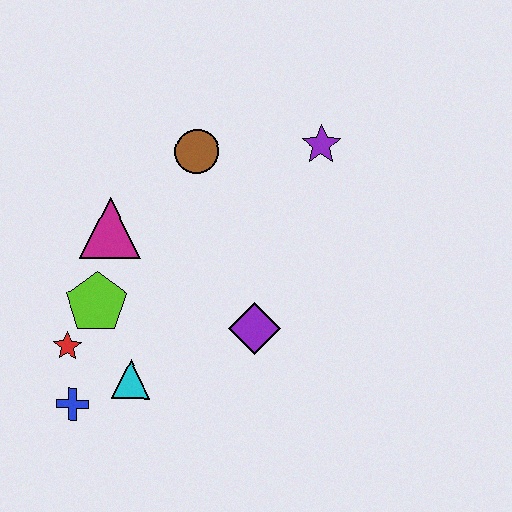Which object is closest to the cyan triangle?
The blue cross is closest to the cyan triangle.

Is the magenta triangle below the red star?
No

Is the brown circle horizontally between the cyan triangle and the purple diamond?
Yes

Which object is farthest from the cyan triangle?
The purple star is farthest from the cyan triangle.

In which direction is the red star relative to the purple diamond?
The red star is to the left of the purple diamond.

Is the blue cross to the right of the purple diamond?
No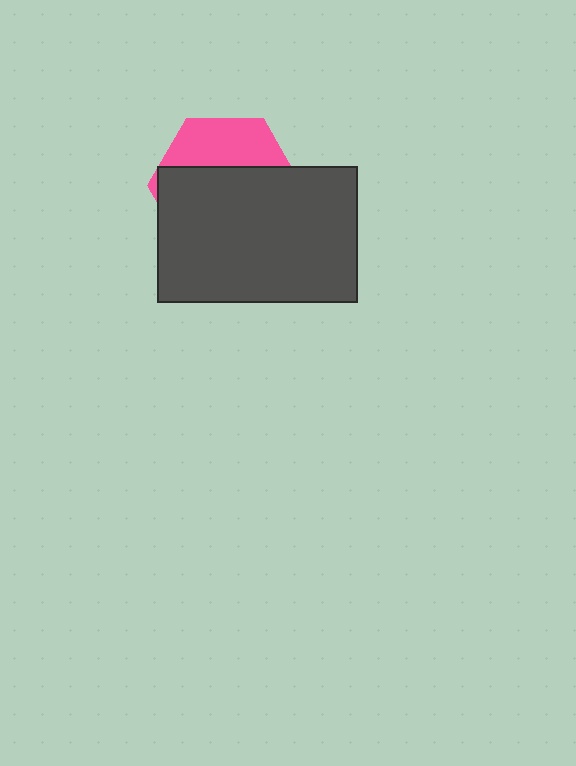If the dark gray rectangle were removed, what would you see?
You would see the complete pink hexagon.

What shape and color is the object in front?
The object in front is a dark gray rectangle.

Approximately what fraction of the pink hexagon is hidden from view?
Roughly 67% of the pink hexagon is hidden behind the dark gray rectangle.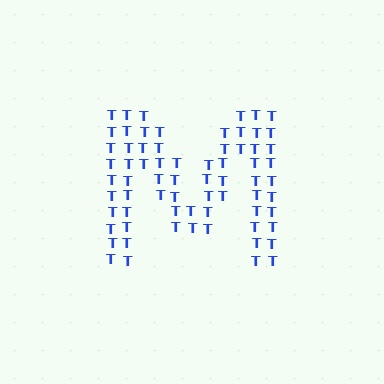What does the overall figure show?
The overall figure shows the letter M.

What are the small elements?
The small elements are letter T's.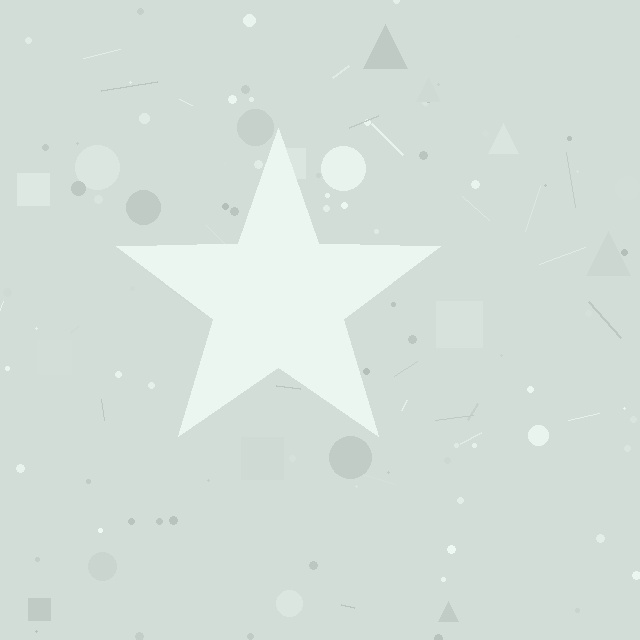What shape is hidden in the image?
A star is hidden in the image.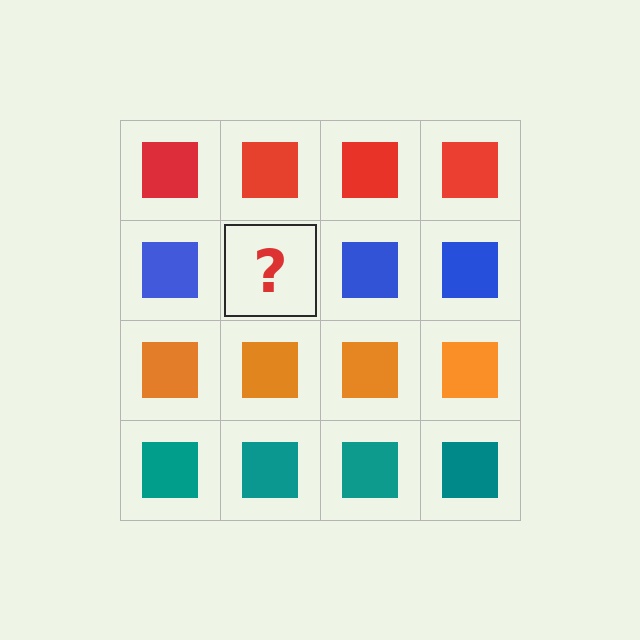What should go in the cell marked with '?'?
The missing cell should contain a blue square.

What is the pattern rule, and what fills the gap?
The rule is that each row has a consistent color. The gap should be filled with a blue square.